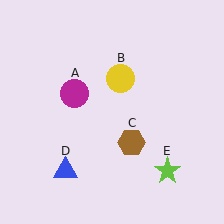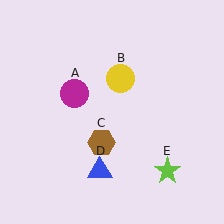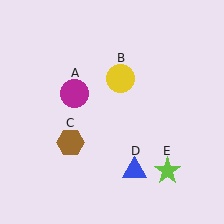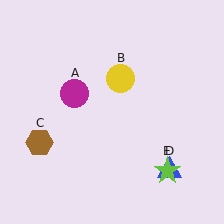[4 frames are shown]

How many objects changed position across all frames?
2 objects changed position: brown hexagon (object C), blue triangle (object D).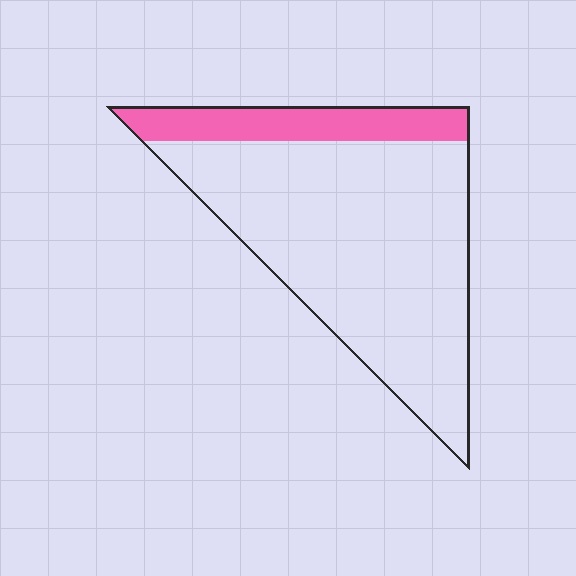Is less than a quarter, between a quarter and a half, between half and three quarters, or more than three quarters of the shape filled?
Less than a quarter.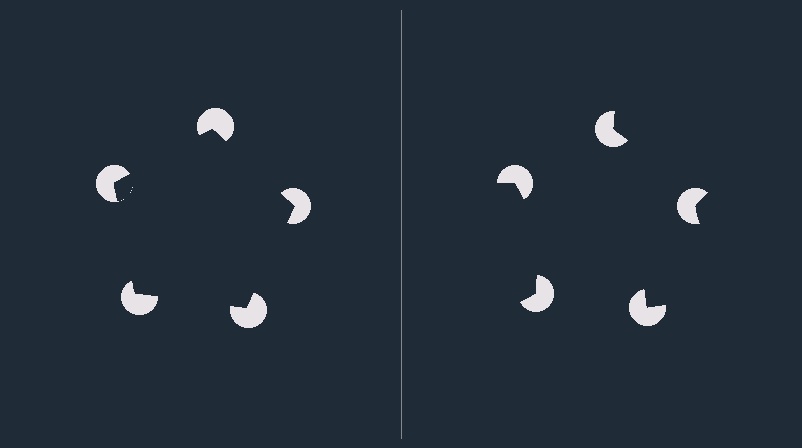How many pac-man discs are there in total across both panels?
10 — 5 on each side.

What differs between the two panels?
The pac-man discs are positioned identically on both sides; only the wedge orientations differ. On the left they align to a pentagon; on the right they are misaligned.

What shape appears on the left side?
An illusory pentagon.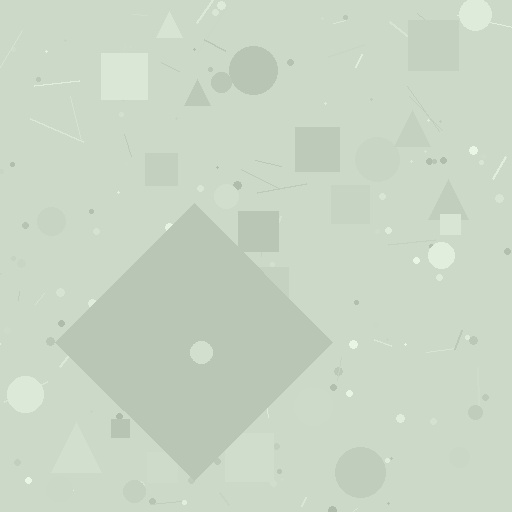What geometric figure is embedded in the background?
A diamond is embedded in the background.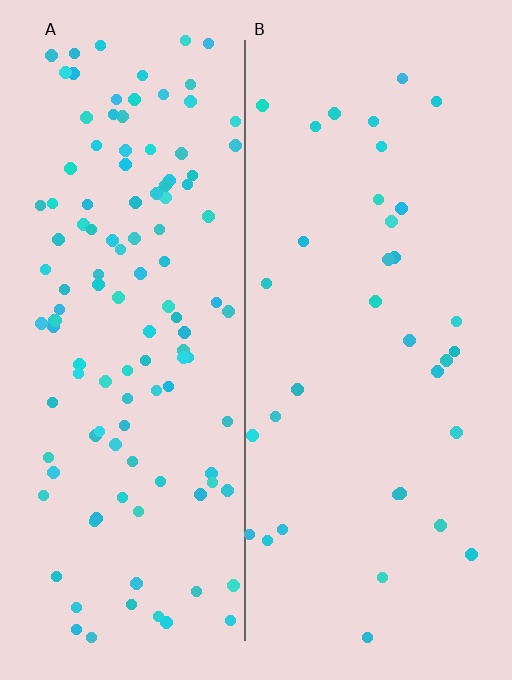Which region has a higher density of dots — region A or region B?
A (the left).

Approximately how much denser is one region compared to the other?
Approximately 3.4× — region A over region B.